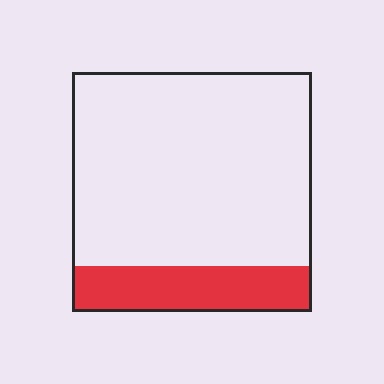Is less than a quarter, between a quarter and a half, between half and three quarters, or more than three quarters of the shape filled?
Less than a quarter.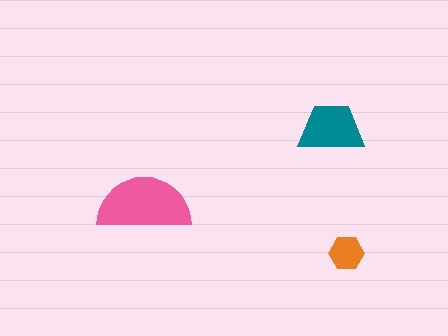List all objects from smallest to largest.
The orange hexagon, the teal trapezoid, the pink semicircle.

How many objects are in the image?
There are 3 objects in the image.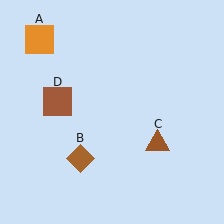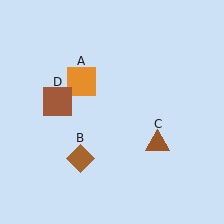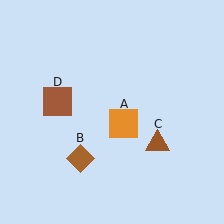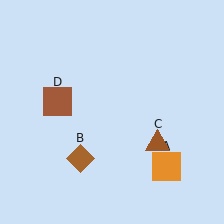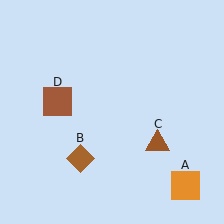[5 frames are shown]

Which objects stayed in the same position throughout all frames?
Brown diamond (object B) and brown triangle (object C) and brown square (object D) remained stationary.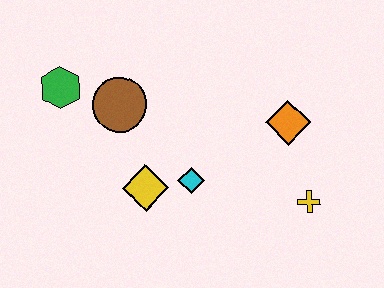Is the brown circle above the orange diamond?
Yes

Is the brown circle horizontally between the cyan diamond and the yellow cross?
No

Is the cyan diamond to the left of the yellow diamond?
No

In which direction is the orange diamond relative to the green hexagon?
The orange diamond is to the right of the green hexagon.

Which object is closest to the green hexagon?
The brown circle is closest to the green hexagon.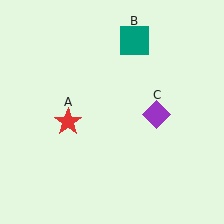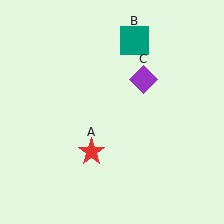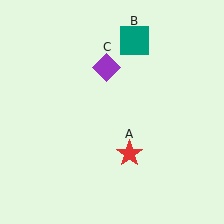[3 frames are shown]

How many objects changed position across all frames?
2 objects changed position: red star (object A), purple diamond (object C).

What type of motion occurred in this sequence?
The red star (object A), purple diamond (object C) rotated counterclockwise around the center of the scene.